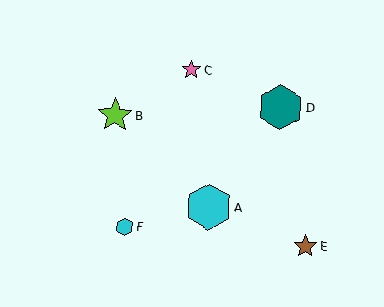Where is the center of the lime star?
The center of the lime star is at (115, 115).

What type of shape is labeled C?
Shape C is a pink star.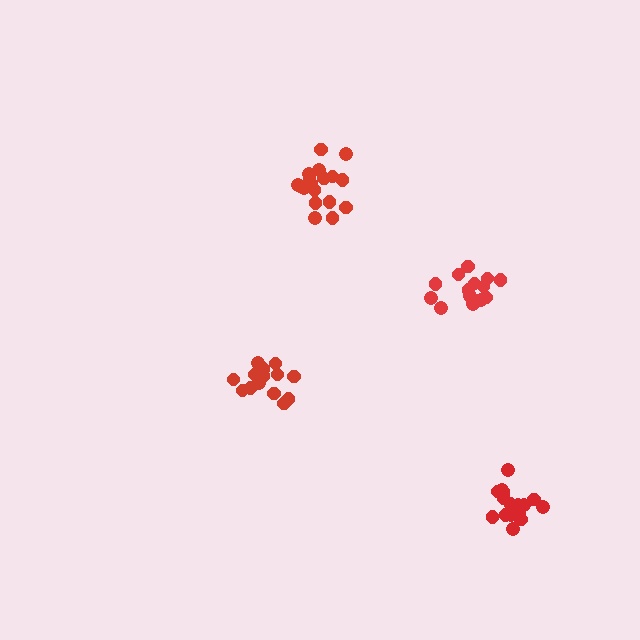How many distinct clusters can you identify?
There are 4 distinct clusters.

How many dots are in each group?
Group 1: 14 dots, Group 2: 15 dots, Group 3: 16 dots, Group 4: 18 dots (63 total).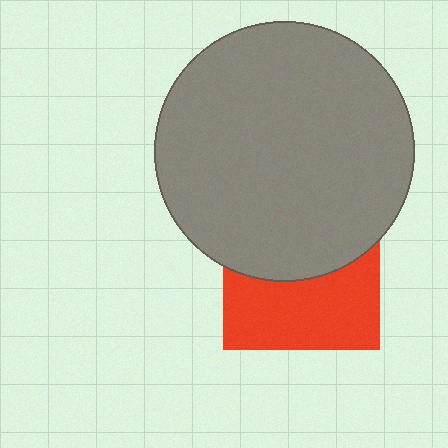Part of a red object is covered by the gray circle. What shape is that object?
It is a square.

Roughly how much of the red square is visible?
About half of it is visible (roughly 50%).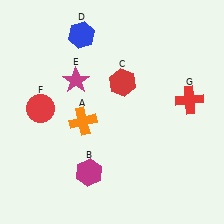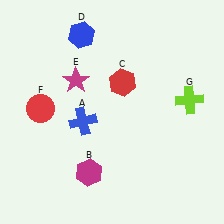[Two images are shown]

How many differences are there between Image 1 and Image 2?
There are 2 differences between the two images.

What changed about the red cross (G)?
In Image 1, G is red. In Image 2, it changed to lime.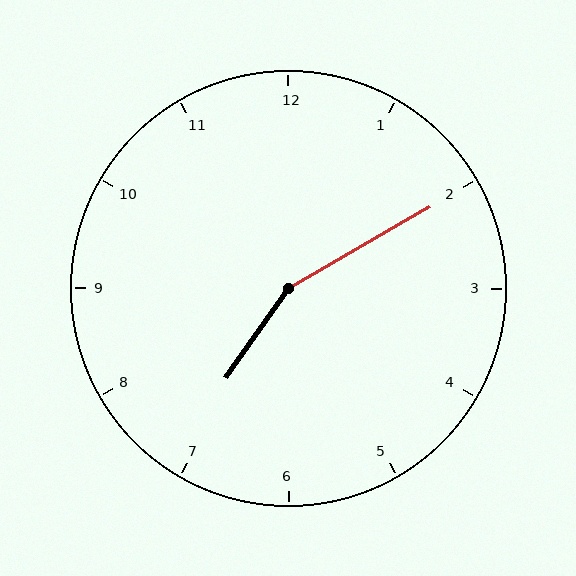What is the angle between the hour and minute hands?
Approximately 155 degrees.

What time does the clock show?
7:10.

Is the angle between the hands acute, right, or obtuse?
It is obtuse.